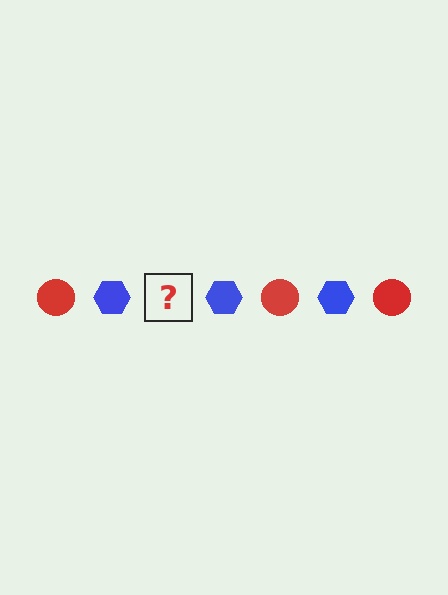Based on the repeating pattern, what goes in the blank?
The blank should be a red circle.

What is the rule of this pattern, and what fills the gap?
The rule is that the pattern alternates between red circle and blue hexagon. The gap should be filled with a red circle.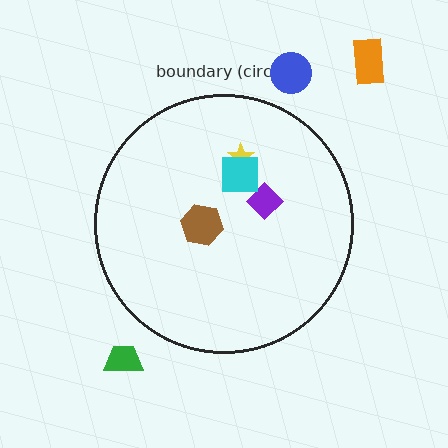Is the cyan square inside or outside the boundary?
Inside.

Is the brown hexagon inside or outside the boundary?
Inside.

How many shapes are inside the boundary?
4 inside, 3 outside.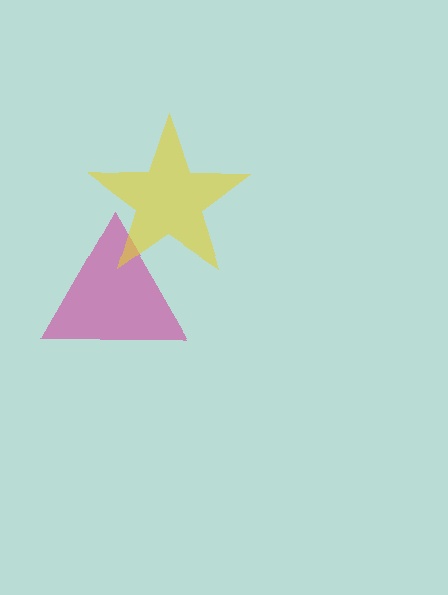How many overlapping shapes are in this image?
There are 2 overlapping shapes in the image.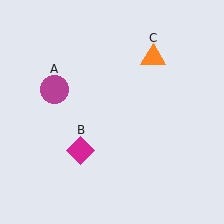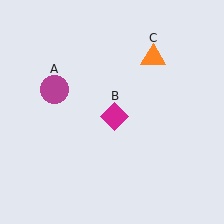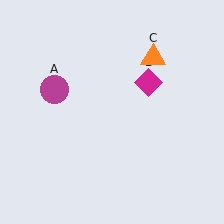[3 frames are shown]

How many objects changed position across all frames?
1 object changed position: magenta diamond (object B).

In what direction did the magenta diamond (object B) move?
The magenta diamond (object B) moved up and to the right.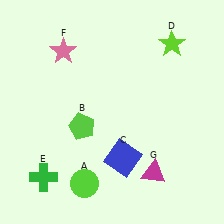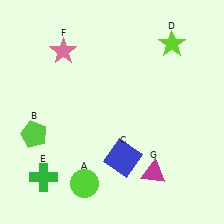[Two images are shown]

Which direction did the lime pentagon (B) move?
The lime pentagon (B) moved left.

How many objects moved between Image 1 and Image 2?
1 object moved between the two images.